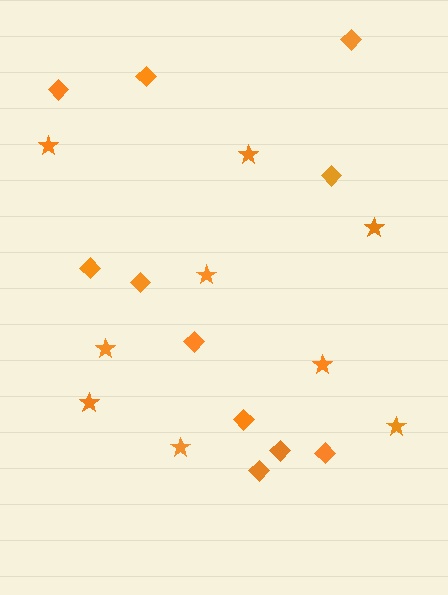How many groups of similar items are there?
There are 2 groups: one group of stars (9) and one group of diamonds (11).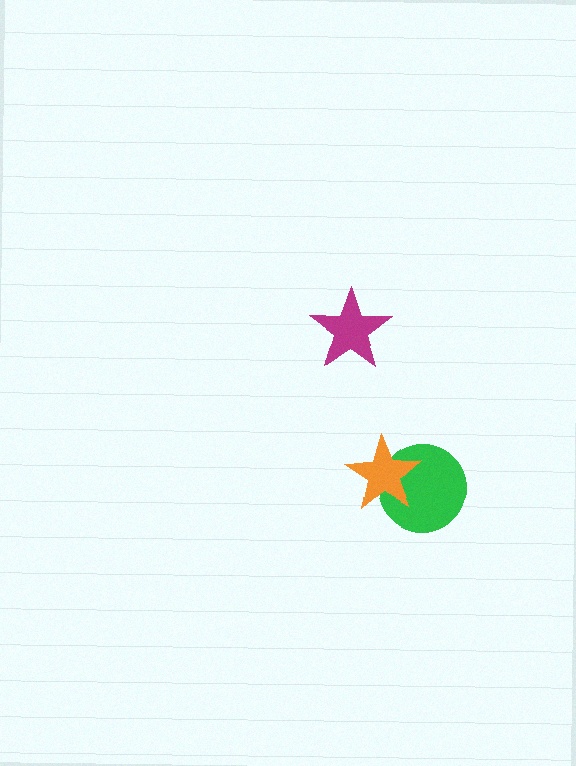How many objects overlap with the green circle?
1 object overlaps with the green circle.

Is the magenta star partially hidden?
No, no other shape covers it.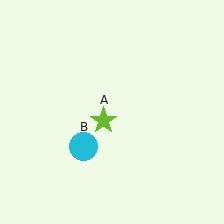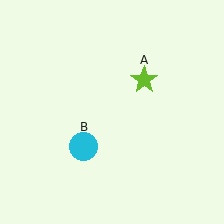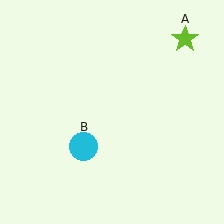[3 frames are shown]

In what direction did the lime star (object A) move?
The lime star (object A) moved up and to the right.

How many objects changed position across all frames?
1 object changed position: lime star (object A).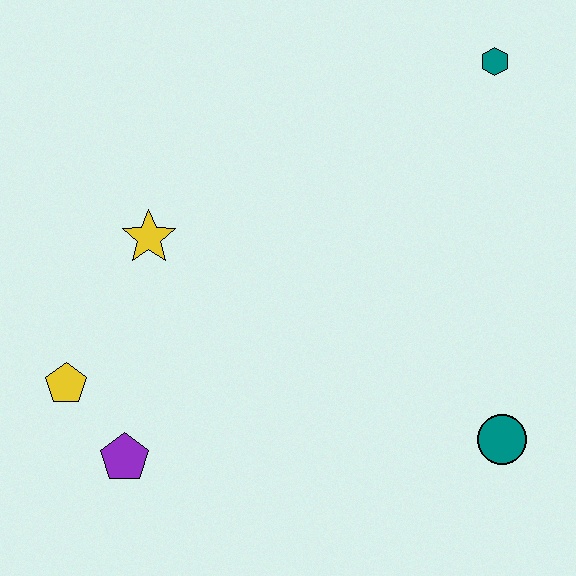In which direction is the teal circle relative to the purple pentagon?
The teal circle is to the right of the purple pentagon.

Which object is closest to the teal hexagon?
The teal circle is closest to the teal hexagon.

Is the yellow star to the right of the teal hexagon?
No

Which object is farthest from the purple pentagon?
The teal hexagon is farthest from the purple pentagon.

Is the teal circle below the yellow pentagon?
Yes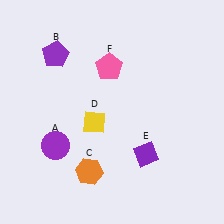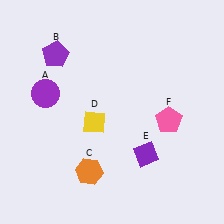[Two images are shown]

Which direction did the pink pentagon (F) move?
The pink pentagon (F) moved right.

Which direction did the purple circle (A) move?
The purple circle (A) moved up.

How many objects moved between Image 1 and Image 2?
2 objects moved between the two images.